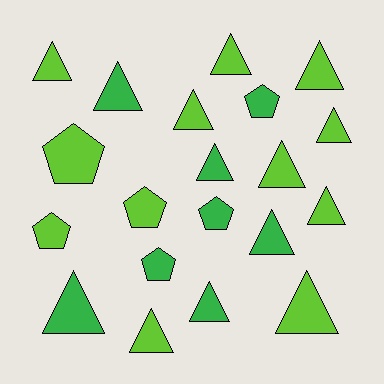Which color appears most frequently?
Lime, with 12 objects.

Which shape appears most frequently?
Triangle, with 14 objects.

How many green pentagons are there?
There are 3 green pentagons.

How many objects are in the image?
There are 20 objects.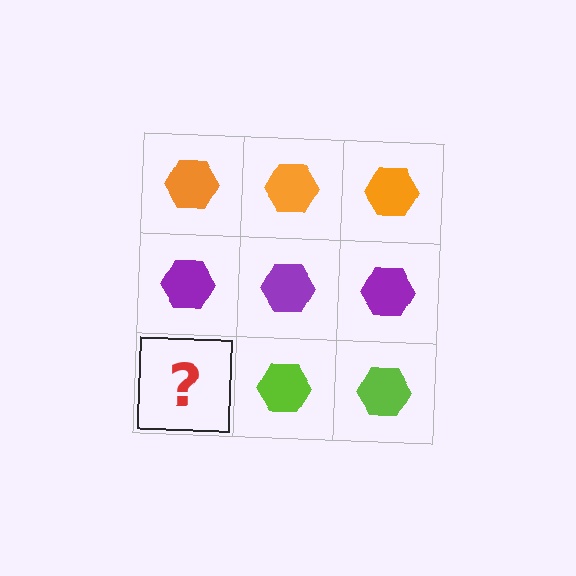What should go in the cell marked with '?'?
The missing cell should contain a lime hexagon.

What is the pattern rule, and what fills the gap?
The rule is that each row has a consistent color. The gap should be filled with a lime hexagon.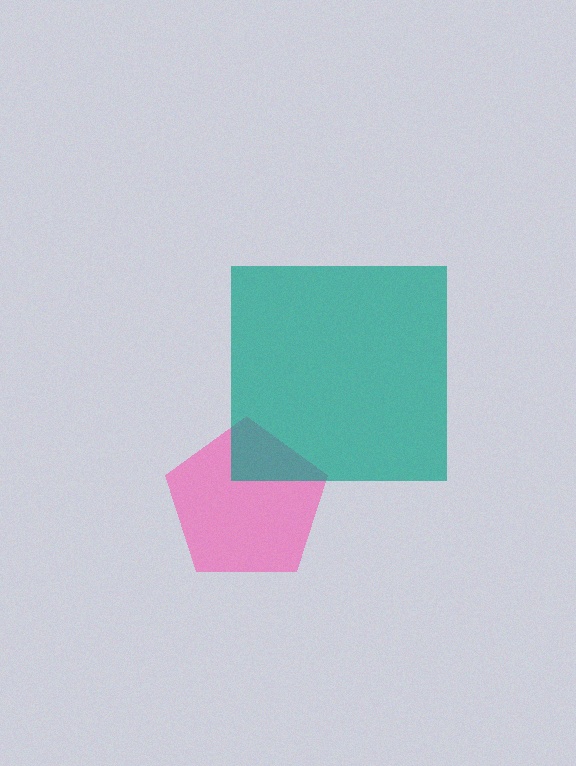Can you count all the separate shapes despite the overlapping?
Yes, there are 2 separate shapes.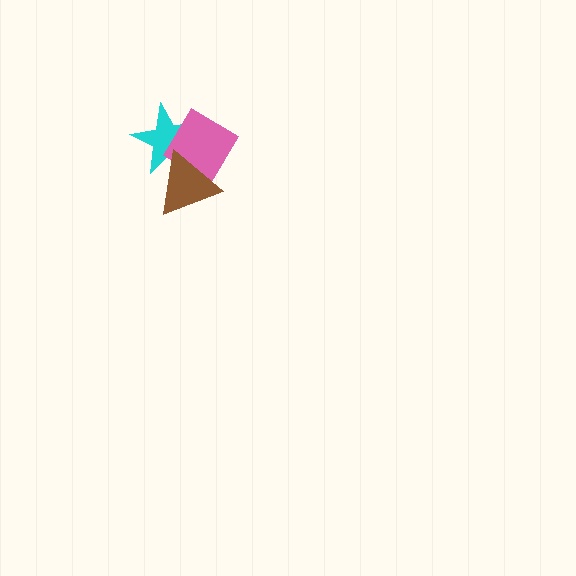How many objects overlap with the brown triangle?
2 objects overlap with the brown triangle.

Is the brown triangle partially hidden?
No, no other shape covers it.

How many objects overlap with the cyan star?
2 objects overlap with the cyan star.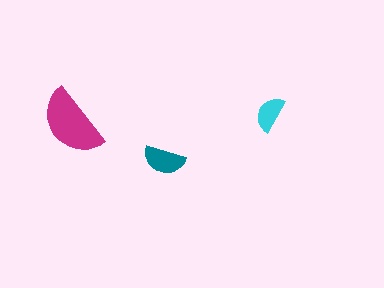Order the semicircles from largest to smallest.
the magenta one, the teal one, the cyan one.